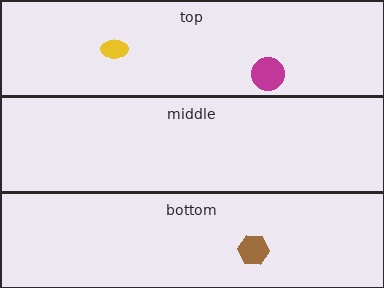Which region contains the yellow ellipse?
The top region.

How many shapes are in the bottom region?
1.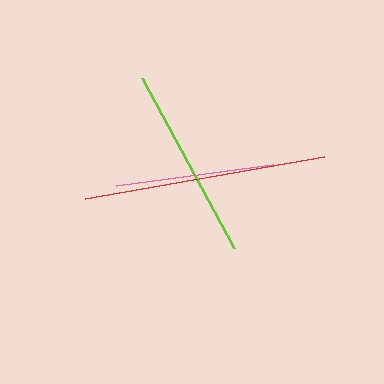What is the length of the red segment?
The red segment is approximately 244 pixels long.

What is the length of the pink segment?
The pink segment is approximately 157 pixels long.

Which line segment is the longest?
The red line is the longest at approximately 244 pixels.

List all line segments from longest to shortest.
From longest to shortest: red, lime, pink.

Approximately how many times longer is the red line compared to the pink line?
The red line is approximately 1.6 times the length of the pink line.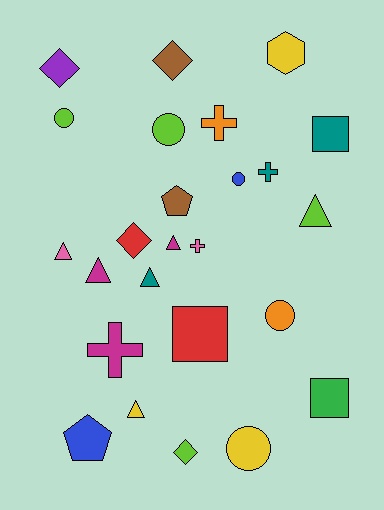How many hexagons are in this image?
There is 1 hexagon.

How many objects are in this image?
There are 25 objects.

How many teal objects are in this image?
There are 3 teal objects.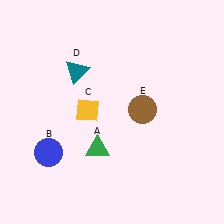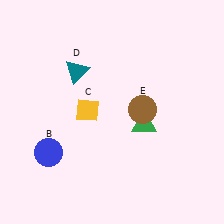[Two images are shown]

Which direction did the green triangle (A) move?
The green triangle (A) moved right.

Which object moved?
The green triangle (A) moved right.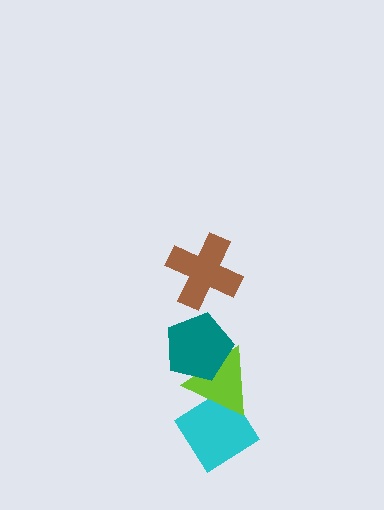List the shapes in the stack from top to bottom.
From top to bottom: the brown cross, the teal pentagon, the lime triangle, the cyan diamond.